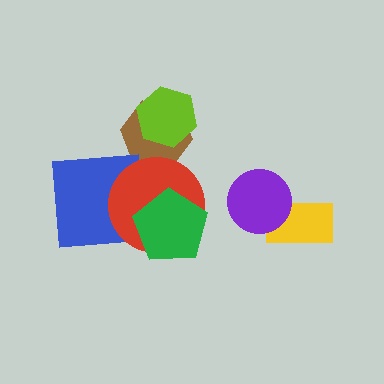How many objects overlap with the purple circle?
1 object overlaps with the purple circle.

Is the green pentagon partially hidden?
No, no other shape covers it.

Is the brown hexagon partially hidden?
Yes, it is partially covered by another shape.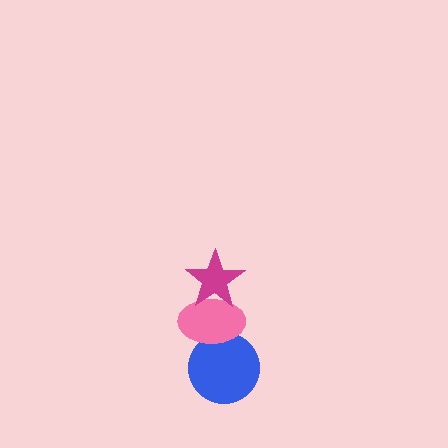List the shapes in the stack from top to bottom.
From top to bottom: the magenta star, the pink ellipse, the blue circle.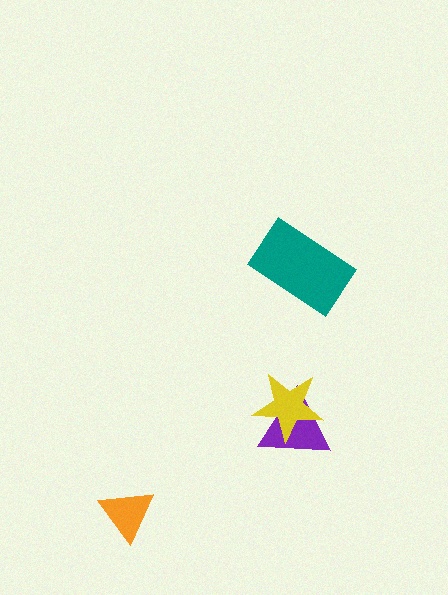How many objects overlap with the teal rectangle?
0 objects overlap with the teal rectangle.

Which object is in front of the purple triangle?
The yellow star is in front of the purple triangle.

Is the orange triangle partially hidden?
No, no other shape covers it.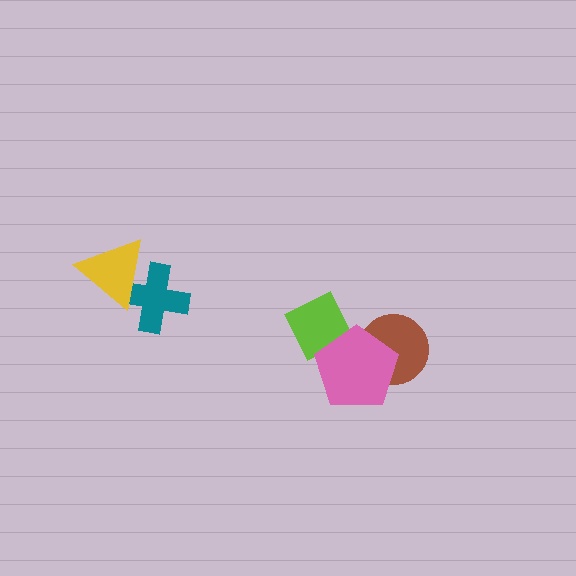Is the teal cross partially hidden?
Yes, it is partially covered by another shape.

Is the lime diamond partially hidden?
Yes, it is partially covered by another shape.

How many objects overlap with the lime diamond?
1 object overlaps with the lime diamond.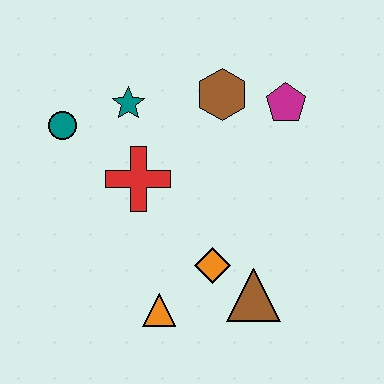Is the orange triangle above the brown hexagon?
No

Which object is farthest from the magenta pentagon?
The orange triangle is farthest from the magenta pentagon.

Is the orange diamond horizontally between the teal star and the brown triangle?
Yes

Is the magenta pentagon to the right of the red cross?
Yes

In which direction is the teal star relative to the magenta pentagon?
The teal star is to the left of the magenta pentagon.